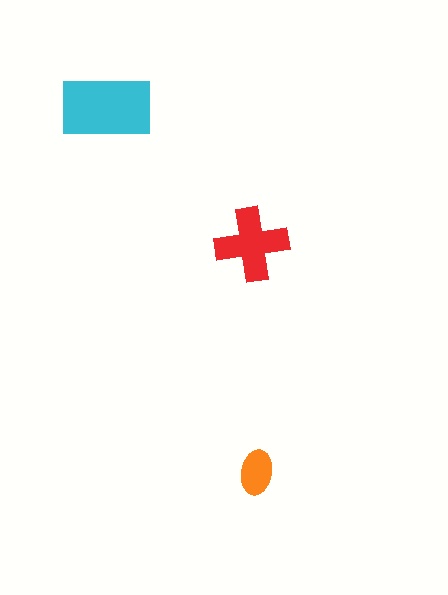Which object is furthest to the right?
The orange ellipse is rightmost.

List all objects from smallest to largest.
The orange ellipse, the red cross, the cyan rectangle.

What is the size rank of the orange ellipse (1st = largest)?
3rd.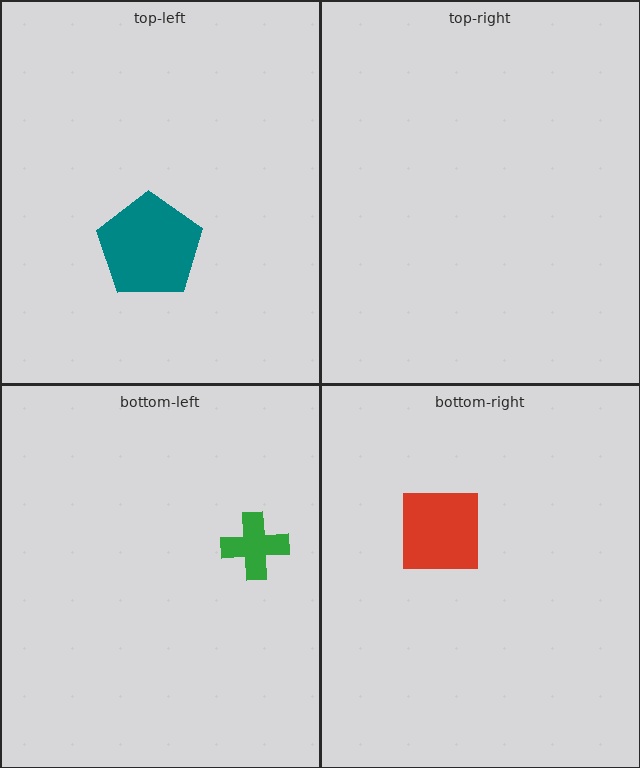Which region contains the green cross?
The bottom-left region.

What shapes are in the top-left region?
The teal pentagon.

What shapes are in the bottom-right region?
The red square.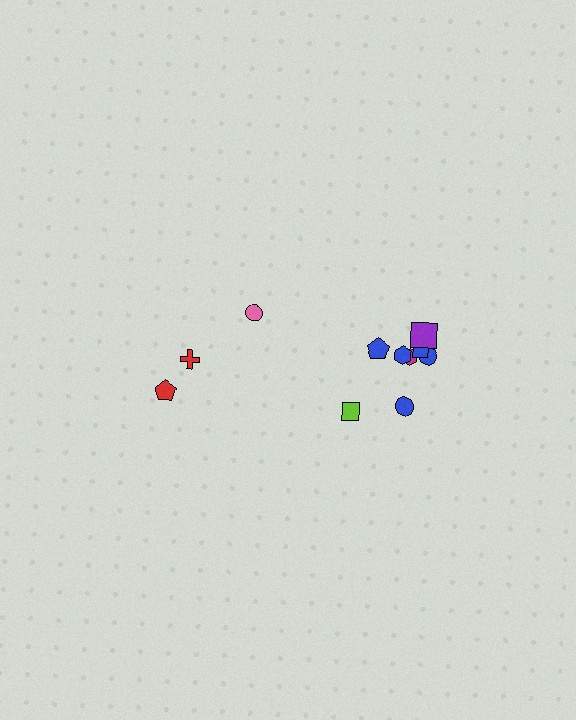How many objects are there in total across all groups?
There are 11 objects.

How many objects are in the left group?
There are 3 objects.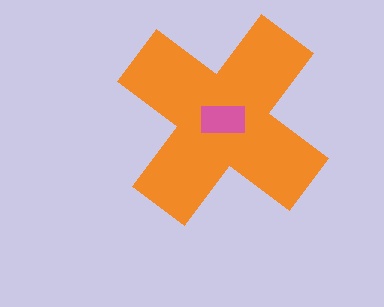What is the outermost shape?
The orange cross.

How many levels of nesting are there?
2.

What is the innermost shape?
The pink rectangle.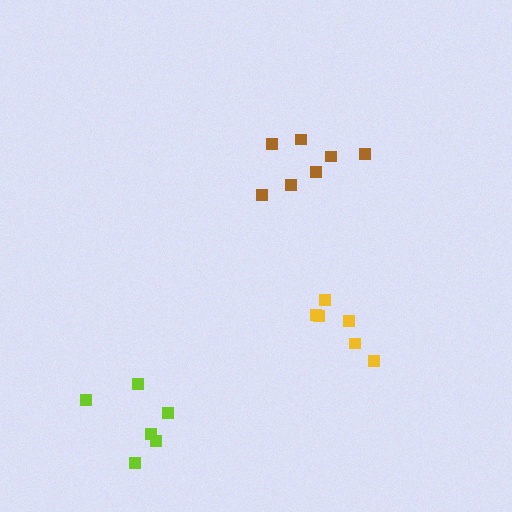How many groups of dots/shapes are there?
There are 3 groups.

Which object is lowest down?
The lime cluster is bottommost.